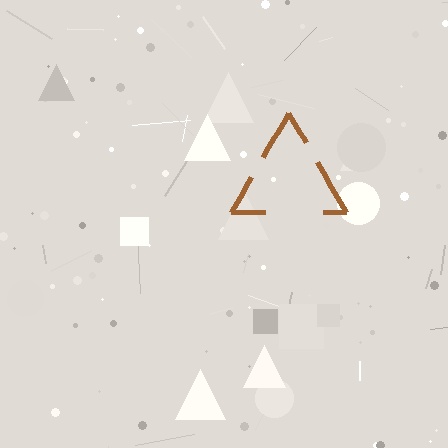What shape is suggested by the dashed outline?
The dashed outline suggests a triangle.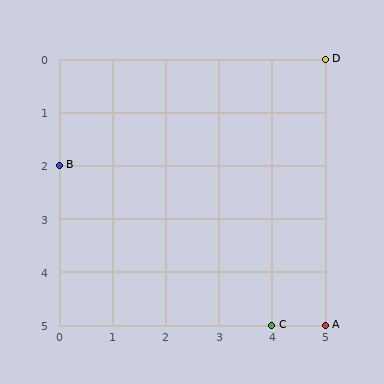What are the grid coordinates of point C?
Point C is at grid coordinates (4, 5).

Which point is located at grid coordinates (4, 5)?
Point C is at (4, 5).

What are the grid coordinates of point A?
Point A is at grid coordinates (5, 5).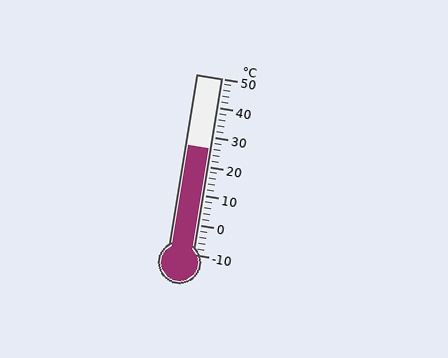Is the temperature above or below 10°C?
The temperature is above 10°C.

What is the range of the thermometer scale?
The thermometer scale ranges from -10°C to 50°C.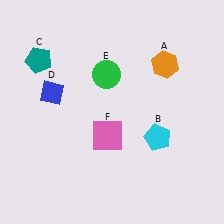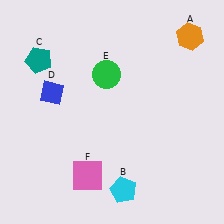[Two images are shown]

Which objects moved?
The objects that moved are: the orange hexagon (A), the cyan pentagon (B), the pink square (F).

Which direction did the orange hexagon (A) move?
The orange hexagon (A) moved up.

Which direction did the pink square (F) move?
The pink square (F) moved down.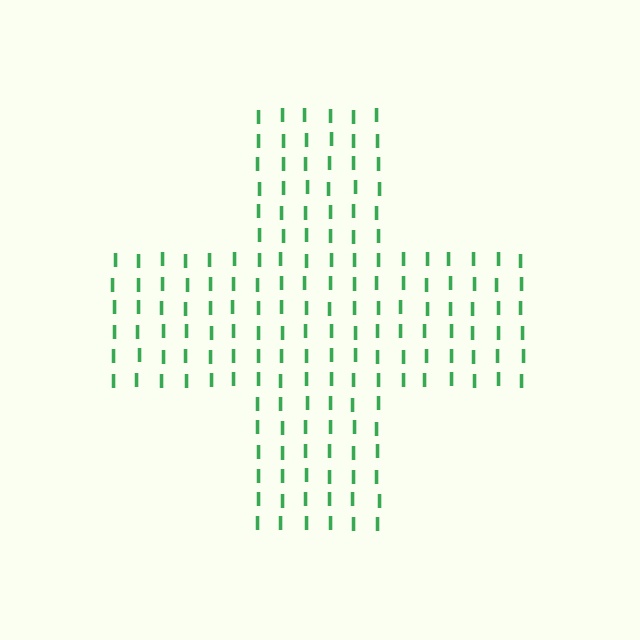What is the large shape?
The large shape is a cross.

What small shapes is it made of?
It is made of small letter I's.